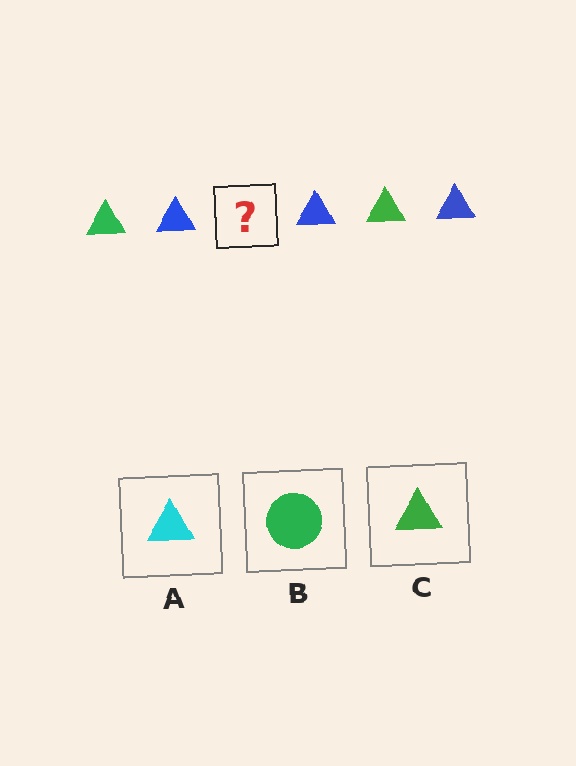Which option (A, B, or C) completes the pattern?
C.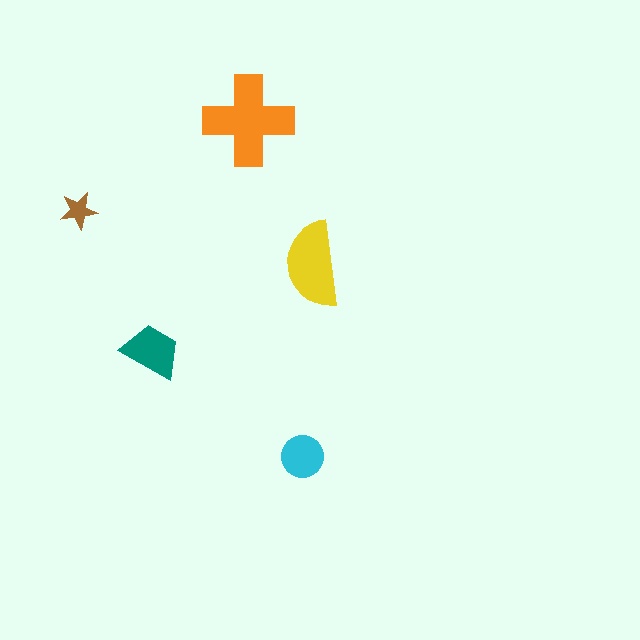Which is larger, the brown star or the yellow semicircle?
The yellow semicircle.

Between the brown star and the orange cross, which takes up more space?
The orange cross.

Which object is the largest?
The orange cross.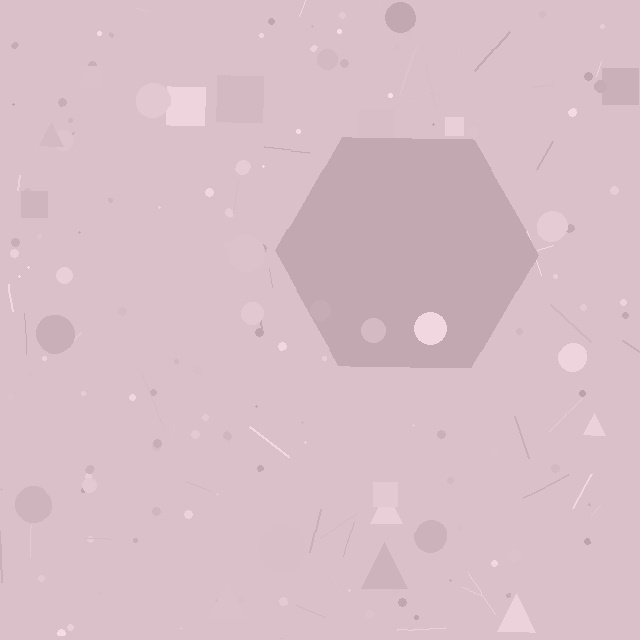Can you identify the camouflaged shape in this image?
The camouflaged shape is a hexagon.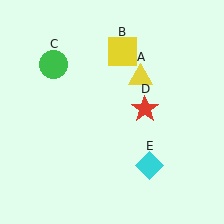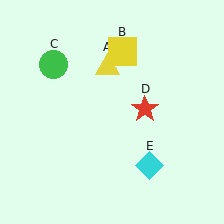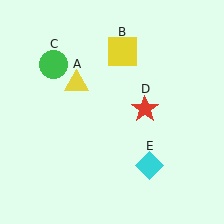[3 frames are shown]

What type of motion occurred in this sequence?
The yellow triangle (object A) rotated counterclockwise around the center of the scene.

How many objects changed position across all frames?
1 object changed position: yellow triangle (object A).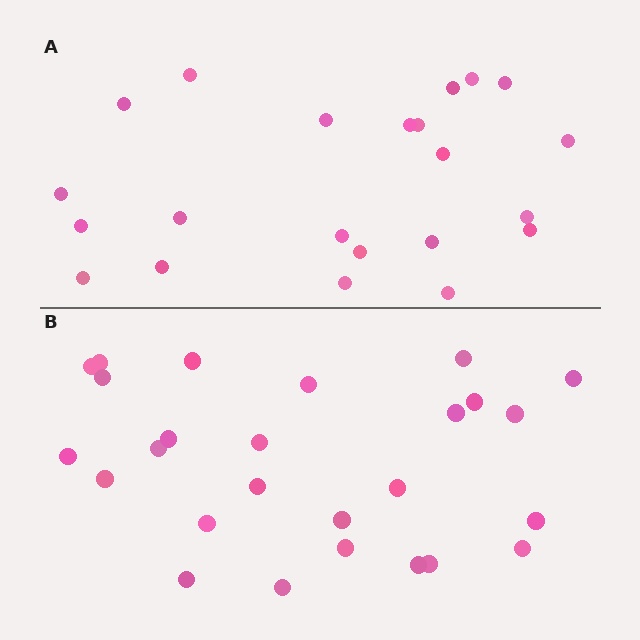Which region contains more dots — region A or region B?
Region B (the bottom region) has more dots.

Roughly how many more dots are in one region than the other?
Region B has about 4 more dots than region A.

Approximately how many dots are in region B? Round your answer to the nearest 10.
About 30 dots. (The exact count is 26, which rounds to 30.)